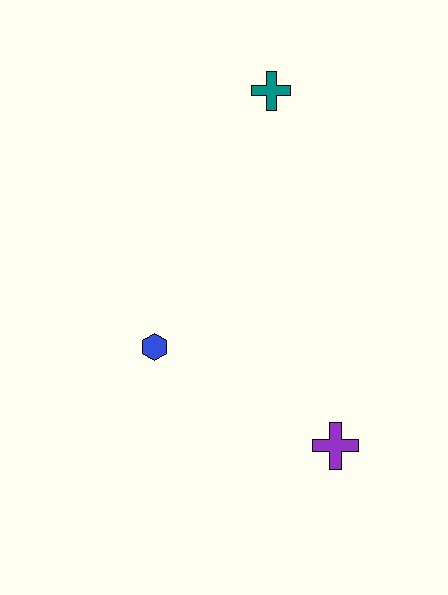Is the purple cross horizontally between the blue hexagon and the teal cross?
No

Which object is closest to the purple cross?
The blue hexagon is closest to the purple cross.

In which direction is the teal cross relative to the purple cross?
The teal cross is above the purple cross.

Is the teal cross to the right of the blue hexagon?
Yes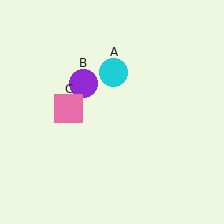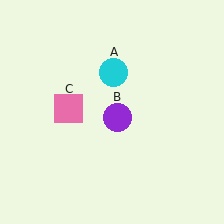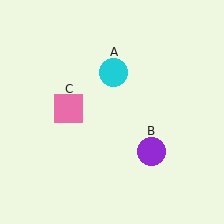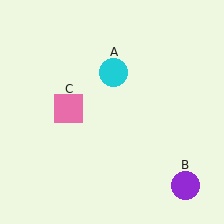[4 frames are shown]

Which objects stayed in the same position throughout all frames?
Cyan circle (object A) and pink square (object C) remained stationary.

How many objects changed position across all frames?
1 object changed position: purple circle (object B).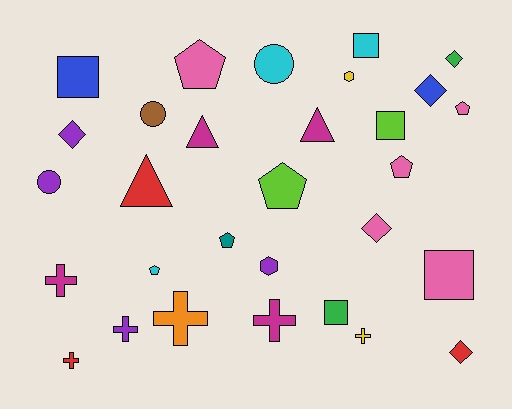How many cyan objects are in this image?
There are 3 cyan objects.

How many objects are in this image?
There are 30 objects.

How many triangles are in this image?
There are 3 triangles.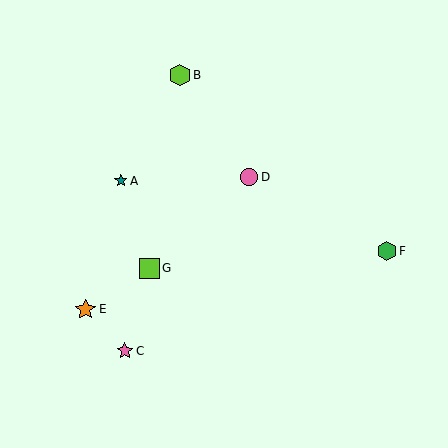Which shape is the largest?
The lime hexagon (labeled B) is the largest.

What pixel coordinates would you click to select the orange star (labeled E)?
Click at (85, 309) to select the orange star E.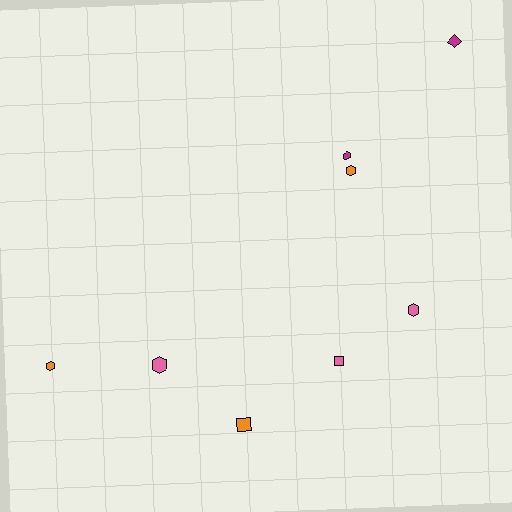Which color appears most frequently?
Pink, with 3 objects.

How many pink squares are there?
There is 1 pink square.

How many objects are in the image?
There are 8 objects.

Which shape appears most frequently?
Hexagon, with 5 objects.